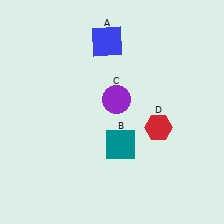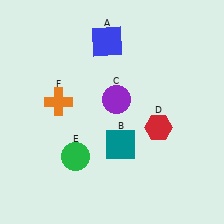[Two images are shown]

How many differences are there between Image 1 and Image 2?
There are 2 differences between the two images.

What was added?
A green circle (E), an orange cross (F) were added in Image 2.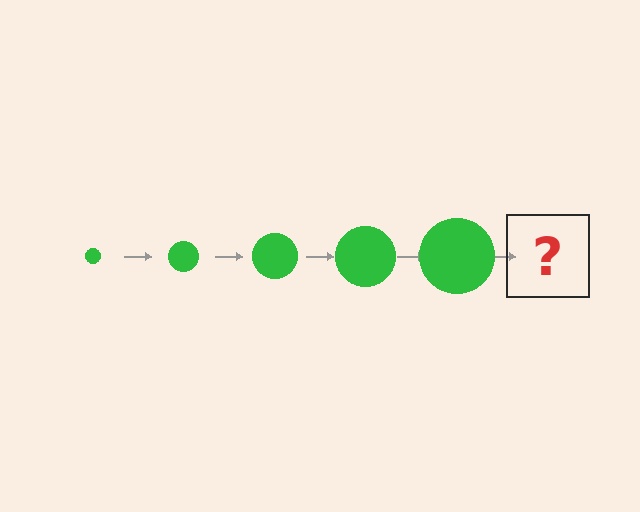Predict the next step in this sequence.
The next step is a green circle, larger than the previous one.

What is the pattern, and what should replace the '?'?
The pattern is that the circle gets progressively larger each step. The '?' should be a green circle, larger than the previous one.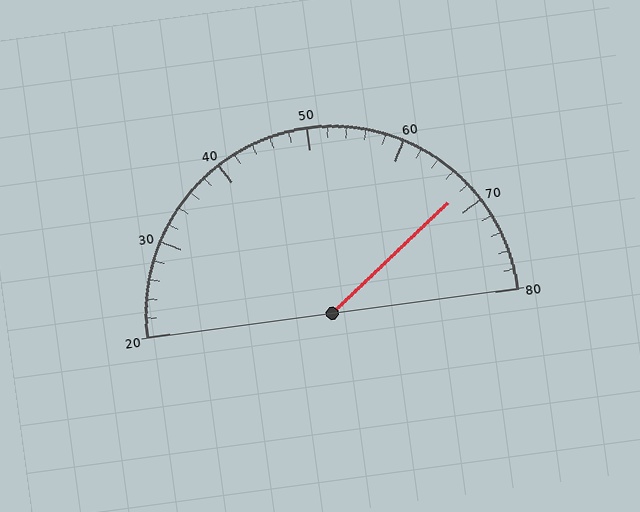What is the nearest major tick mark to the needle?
The nearest major tick mark is 70.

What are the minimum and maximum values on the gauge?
The gauge ranges from 20 to 80.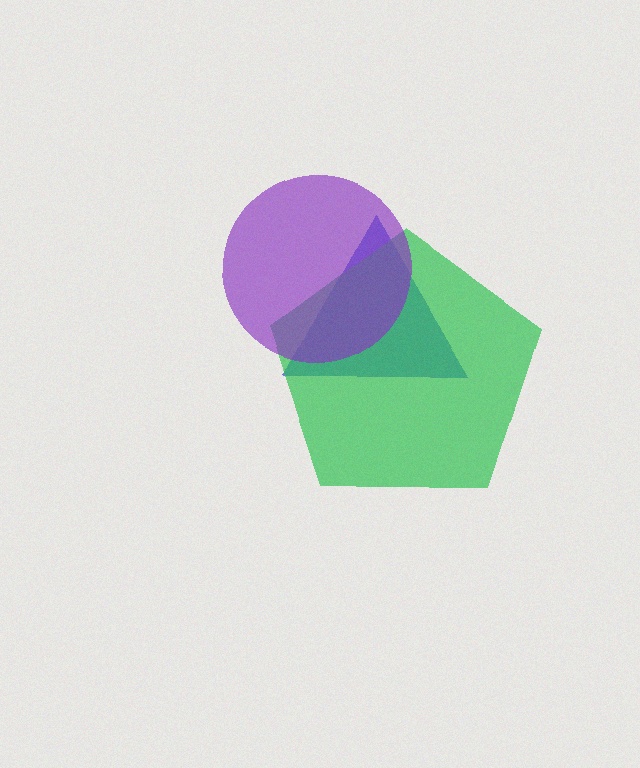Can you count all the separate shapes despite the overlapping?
Yes, there are 3 separate shapes.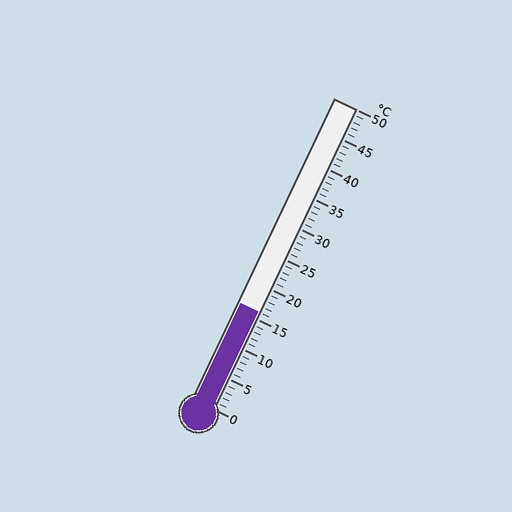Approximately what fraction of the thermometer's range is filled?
The thermometer is filled to approximately 30% of its range.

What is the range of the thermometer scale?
The thermometer scale ranges from 0°C to 50°C.